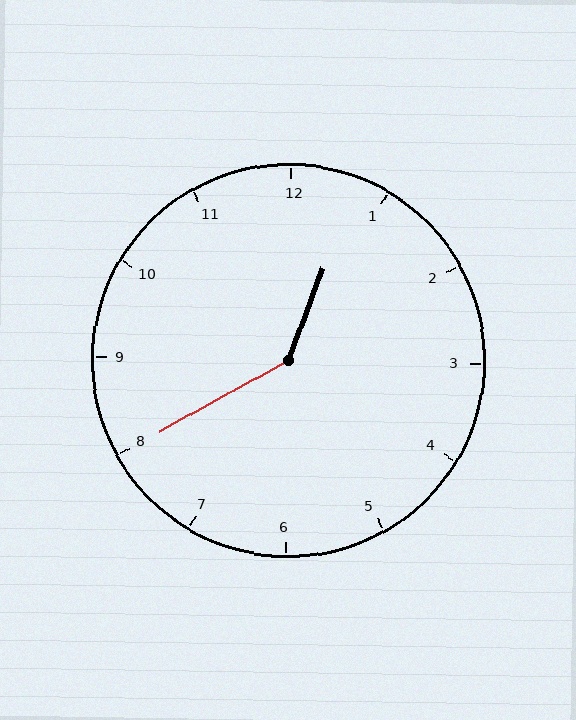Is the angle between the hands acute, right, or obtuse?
It is obtuse.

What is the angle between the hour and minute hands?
Approximately 140 degrees.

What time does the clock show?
12:40.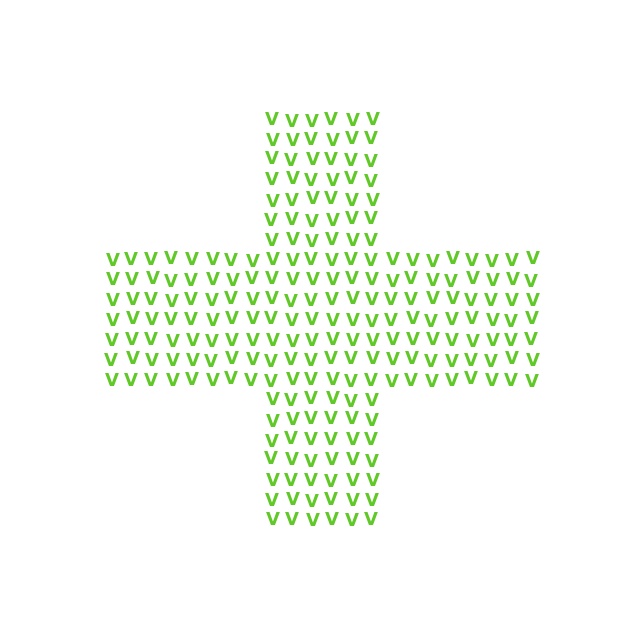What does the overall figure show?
The overall figure shows a cross.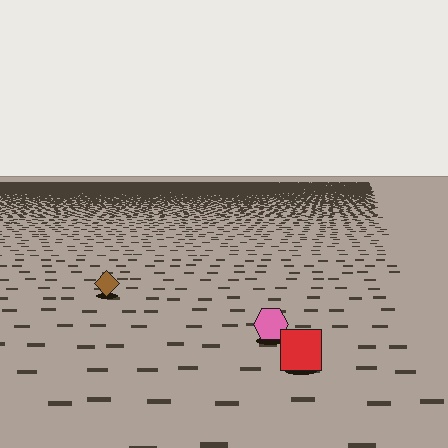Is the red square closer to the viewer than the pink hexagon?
Yes. The red square is closer — you can tell from the texture gradient: the ground texture is coarser near it.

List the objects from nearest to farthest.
From nearest to farthest: the red square, the pink hexagon, the brown diamond.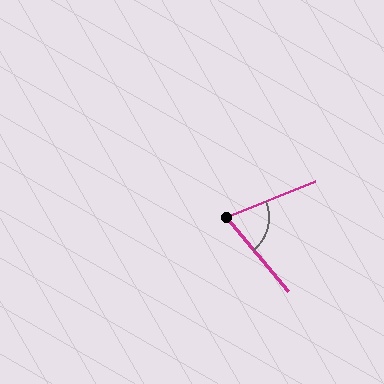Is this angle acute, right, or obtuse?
It is acute.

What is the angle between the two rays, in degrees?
Approximately 72 degrees.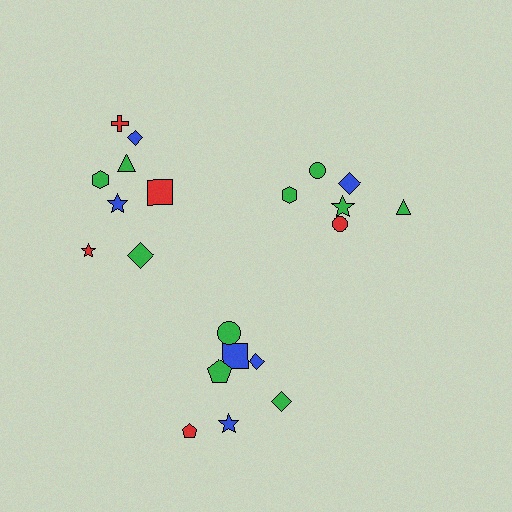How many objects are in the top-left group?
There are 8 objects.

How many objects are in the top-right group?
There are 6 objects.